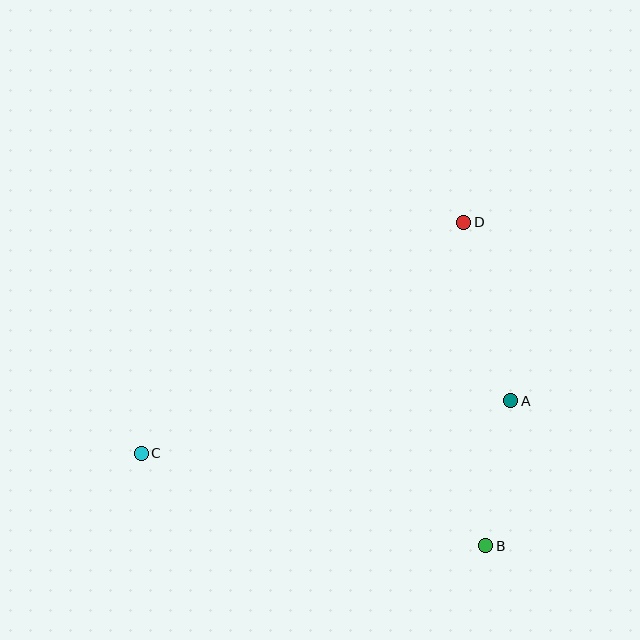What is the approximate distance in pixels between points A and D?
The distance between A and D is approximately 184 pixels.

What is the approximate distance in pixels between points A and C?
The distance between A and C is approximately 373 pixels.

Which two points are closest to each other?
Points A and B are closest to each other.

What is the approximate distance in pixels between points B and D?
The distance between B and D is approximately 324 pixels.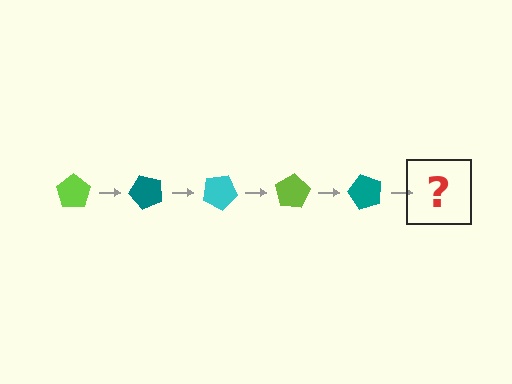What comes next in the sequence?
The next element should be a cyan pentagon, rotated 250 degrees from the start.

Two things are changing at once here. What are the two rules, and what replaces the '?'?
The two rules are that it rotates 50 degrees each step and the color cycles through lime, teal, and cyan. The '?' should be a cyan pentagon, rotated 250 degrees from the start.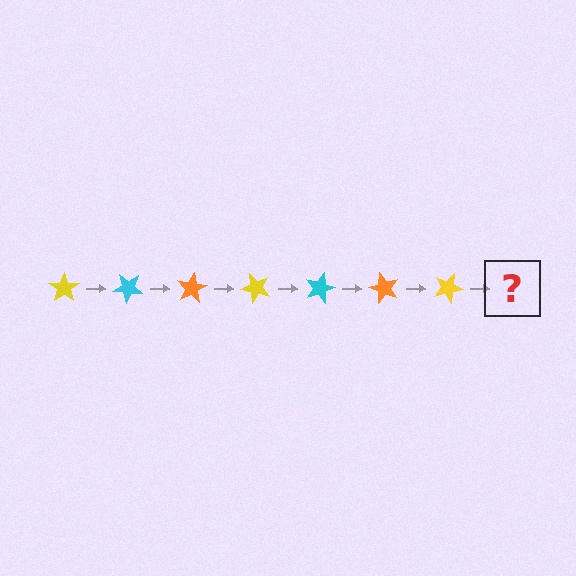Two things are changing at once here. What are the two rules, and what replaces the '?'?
The two rules are that it rotates 40 degrees each step and the color cycles through yellow, cyan, and orange. The '?' should be a cyan star, rotated 280 degrees from the start.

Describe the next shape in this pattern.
It should be a cyan star, rotated 280 degrees from the start.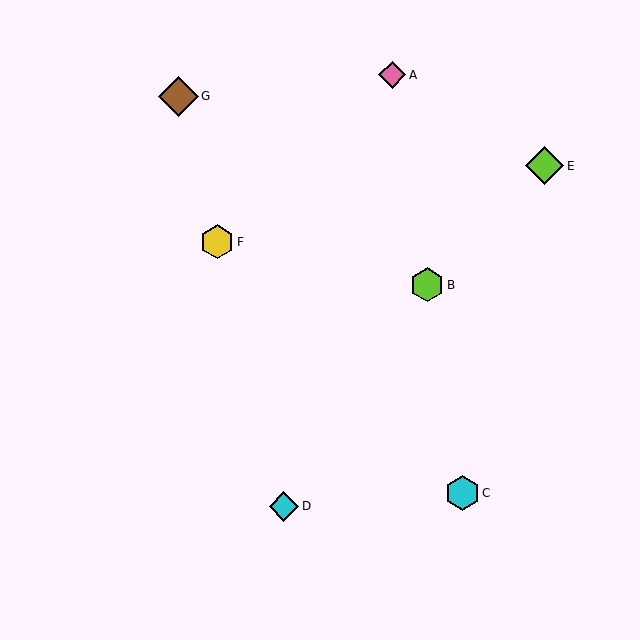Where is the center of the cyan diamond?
The center of the cyan diamond is at (284, 506).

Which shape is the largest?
The brown diamond (labeled G) is the largest.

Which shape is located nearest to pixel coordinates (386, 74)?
The pink diamond (labeled A) at (392, 75) is nearest to that location.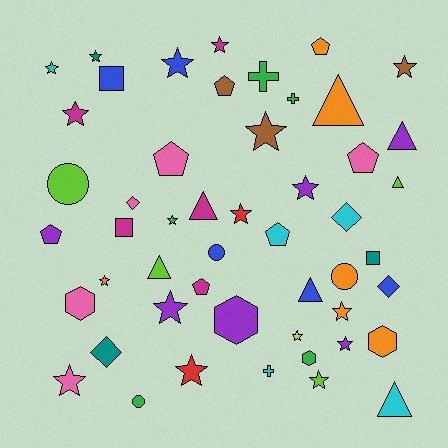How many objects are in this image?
There are 50 objects.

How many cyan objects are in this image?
There are 5 cyan objects.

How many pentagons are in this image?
There are 7 pentagons.